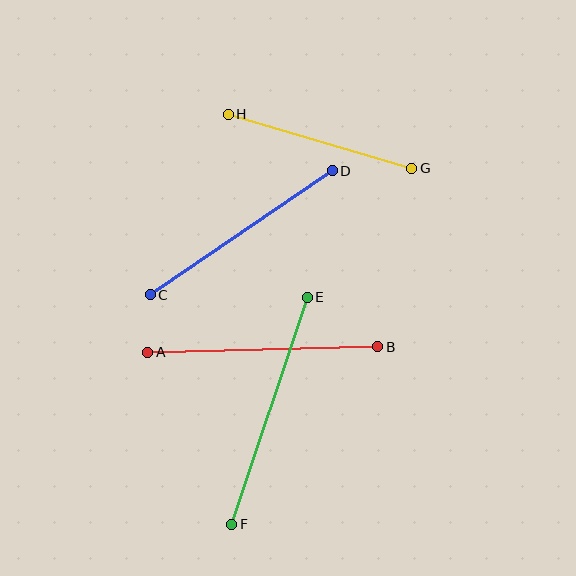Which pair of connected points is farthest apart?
Points E and F are farthest apart.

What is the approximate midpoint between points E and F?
The midpoint is at approximately (270, 411) pixels.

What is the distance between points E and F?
The distance is approximately 239 pixels.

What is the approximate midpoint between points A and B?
The midpoint is at approximately (263, 349) pixels.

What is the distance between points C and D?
The distance is approximately 220 pixels.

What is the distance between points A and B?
The distance is approximately 230 pixels.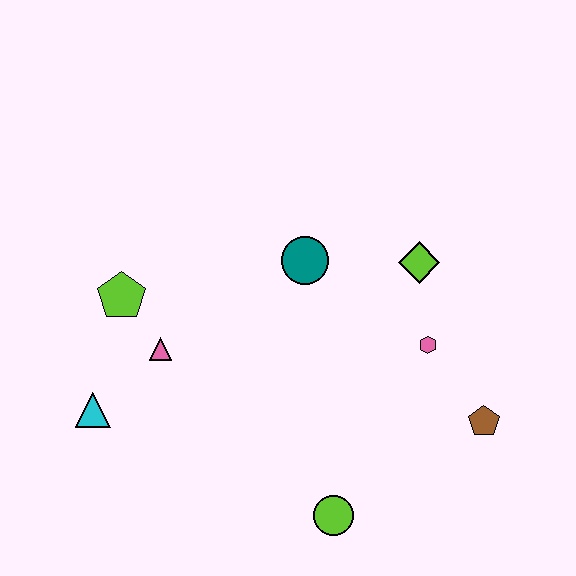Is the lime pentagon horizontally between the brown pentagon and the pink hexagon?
No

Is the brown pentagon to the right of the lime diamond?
Yes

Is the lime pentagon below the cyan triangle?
No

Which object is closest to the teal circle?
The lime diamond is closest to the teal circle.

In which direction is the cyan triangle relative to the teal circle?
The cyan triangle is to the left of the teal circle.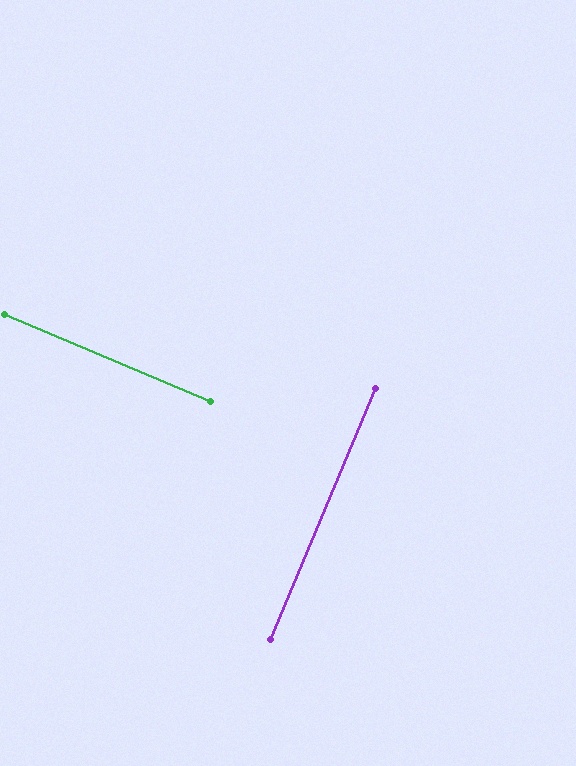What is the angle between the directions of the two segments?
Approximately 90 degrees.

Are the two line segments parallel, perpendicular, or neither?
Perpendicular — they meet at approximately 90°.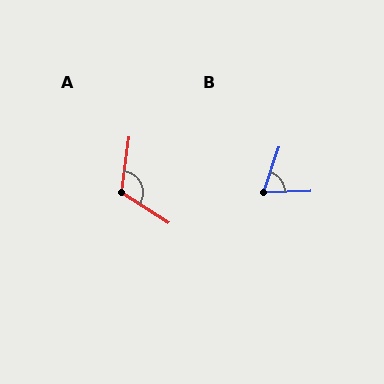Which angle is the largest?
A, at approximately 115 degrees.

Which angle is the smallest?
B, at approximately 69 degrees.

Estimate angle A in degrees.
Approximately 115 degrees.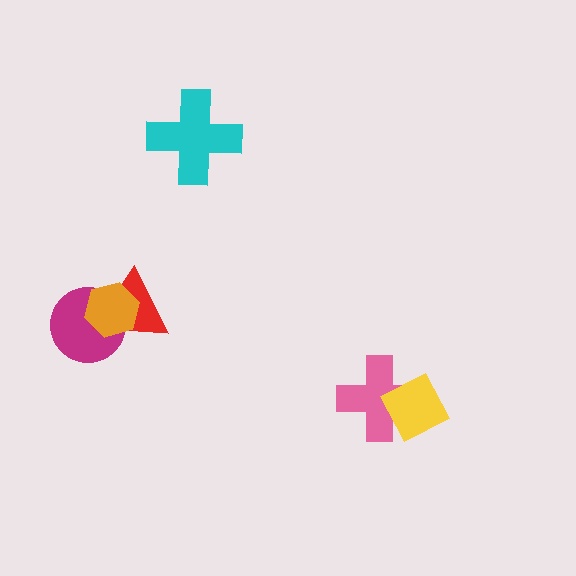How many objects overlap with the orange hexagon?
2 objects overlap with the orange hexagon.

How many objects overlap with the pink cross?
1 object overlaps with the pink cross.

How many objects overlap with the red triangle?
2 objects overlap with the red triangle.